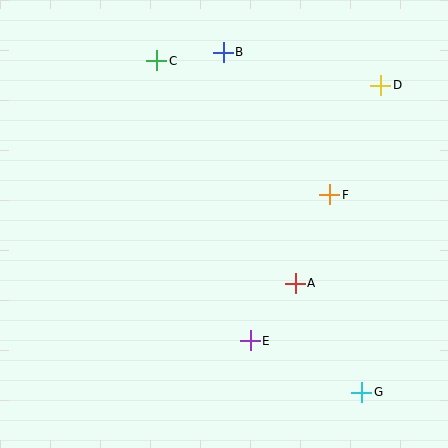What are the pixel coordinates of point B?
Point B is at (223, 52).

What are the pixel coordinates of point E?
Point E is at (250, 341).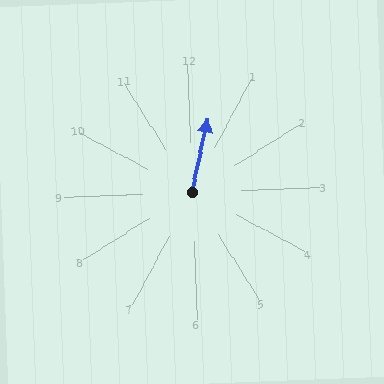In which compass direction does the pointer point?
North.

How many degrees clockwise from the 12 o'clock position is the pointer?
Approximately 14 degrees.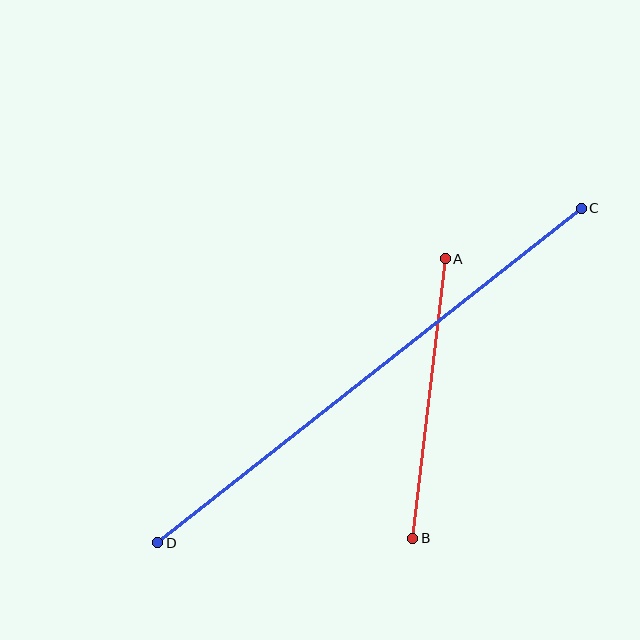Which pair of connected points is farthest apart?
Points C and D are farthest apart.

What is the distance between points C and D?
The distance is approximately 540 pixels.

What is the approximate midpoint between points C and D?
The midpoint is at approximately (369, 375) pixels.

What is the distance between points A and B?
The distance is approximately 281 pixels.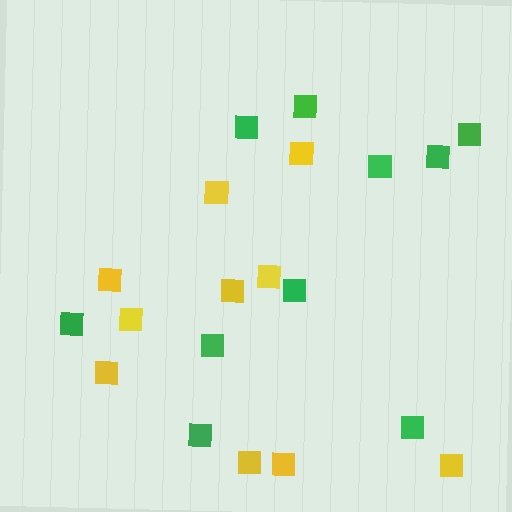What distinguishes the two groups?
There are 2 groups: one group of yellow squares (10) and one group of green squares (10).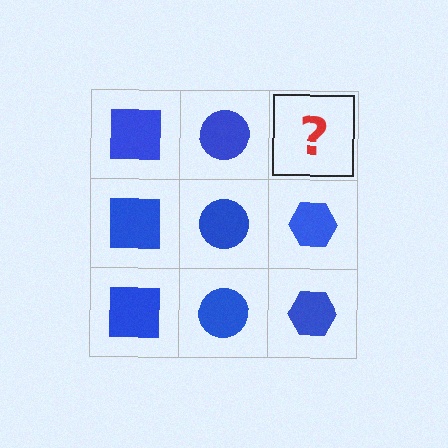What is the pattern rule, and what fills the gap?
The rule is that each column has a consistent shape. The gap should be filled with a blue hexagon.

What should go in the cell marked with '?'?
The missing cell should contain a blue hexagon.